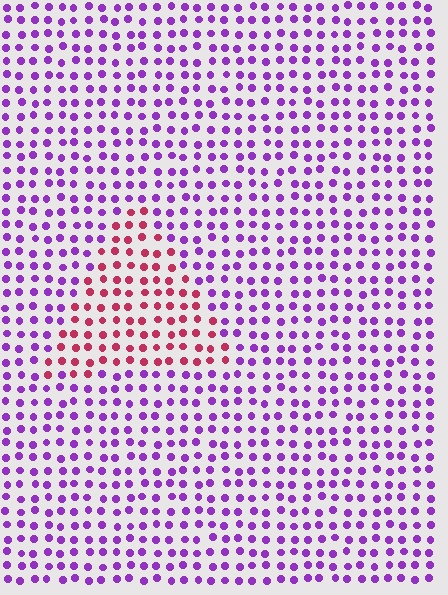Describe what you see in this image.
The image is filled with small purple elements in a uniform arrangement. A triangle-shaped region is visible where the elements are tinted to a slightly different hue, forming a subtle color boundary.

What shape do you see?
I see a triangle.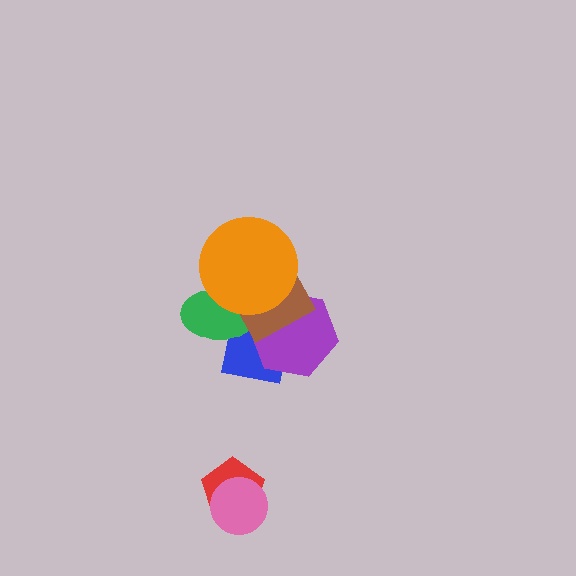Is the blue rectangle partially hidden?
Yes, it is partially covered by another shape.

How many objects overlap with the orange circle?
4 objects overlap with the orange circle.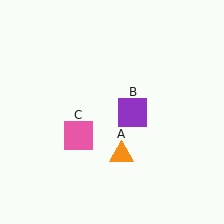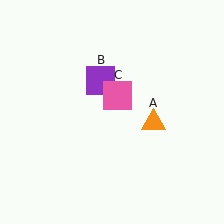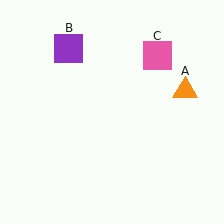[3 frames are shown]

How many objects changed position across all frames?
3 objects changed position: orange triangle (object A), purple square (object B), pink square (object C).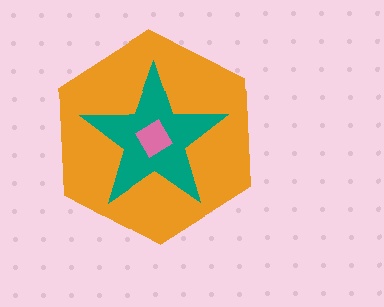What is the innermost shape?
The pink diamond.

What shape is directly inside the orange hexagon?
The teal star.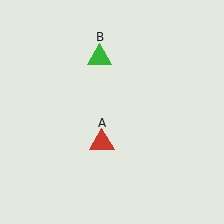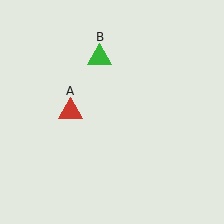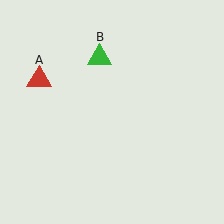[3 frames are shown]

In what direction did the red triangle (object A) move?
The red triangle (object A) moved up and to the left.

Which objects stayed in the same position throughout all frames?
Green triangle (object B) remained stationary.